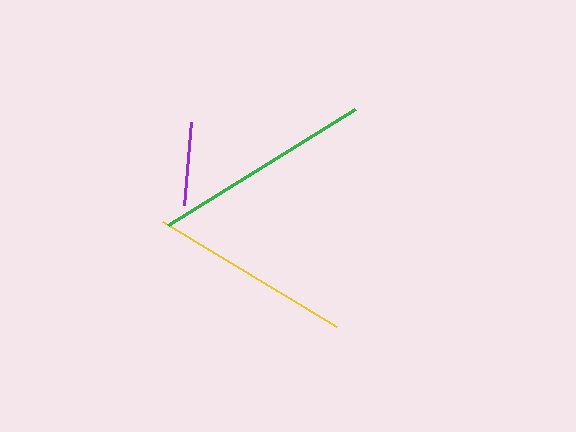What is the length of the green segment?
The green segment is approximately 220 pixels long.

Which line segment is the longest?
The green line is the longest at approximately 220 pixels.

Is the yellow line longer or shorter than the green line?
The green line is longer than the yellow line.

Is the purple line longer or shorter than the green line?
The green line is longer than the purple line.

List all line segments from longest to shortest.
From longest to shortest: green, yellow, purple.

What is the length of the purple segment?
The purple segment is approximately 84 pixels long.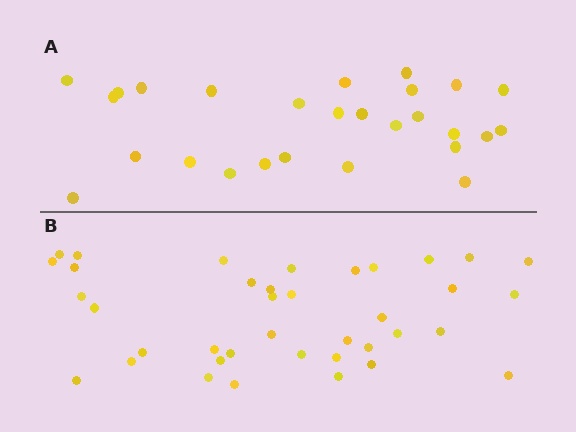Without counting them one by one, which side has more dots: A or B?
Region B (the bottom region) has more dots.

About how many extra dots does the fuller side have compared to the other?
Region B has roughly 12 or so more dots than region A.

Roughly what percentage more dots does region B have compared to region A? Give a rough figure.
About 40% more.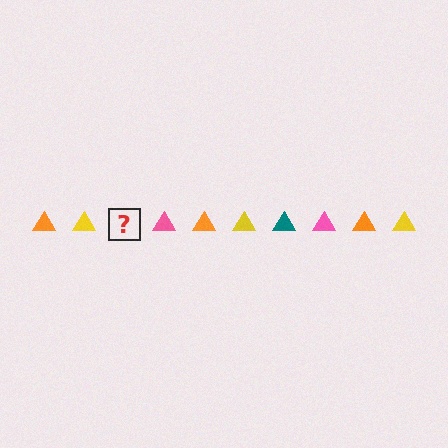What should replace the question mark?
The question mark should be replaced with a teal triangle.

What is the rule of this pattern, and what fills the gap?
The rule is that the pattern cycles through orange, yellow, teal, pink triangles. The gap should be filled with a teal triangle.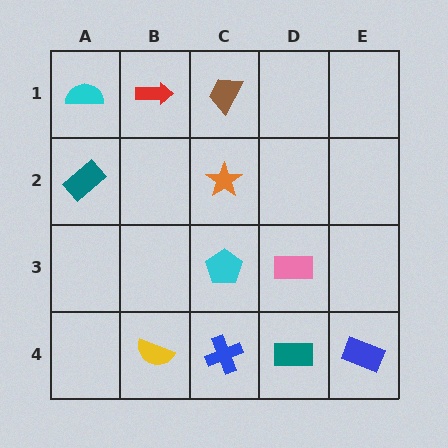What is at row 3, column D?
A pink rectangle.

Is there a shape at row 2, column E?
No, that cell is empty.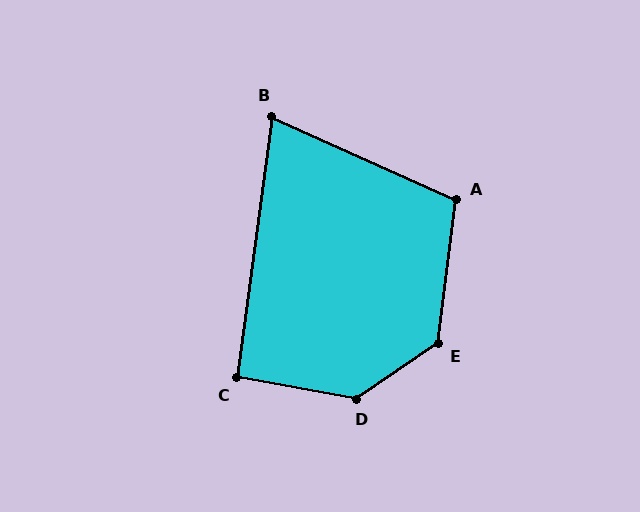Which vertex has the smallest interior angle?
B, at approximately 74 degrees.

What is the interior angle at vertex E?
Approximately 131 degrees (obtuse).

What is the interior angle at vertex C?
Approximately 93 degrees (approximately right).